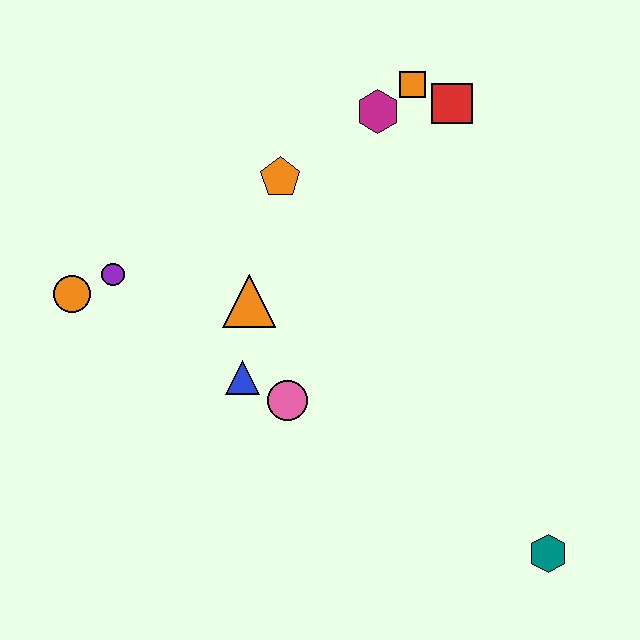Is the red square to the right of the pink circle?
Yes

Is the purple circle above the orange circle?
Yes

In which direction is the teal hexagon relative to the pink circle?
The teal hexagon is to the right of the pink circle.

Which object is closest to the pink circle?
The blue triangle is closest to the pink circle.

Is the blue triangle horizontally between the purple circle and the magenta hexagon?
Yes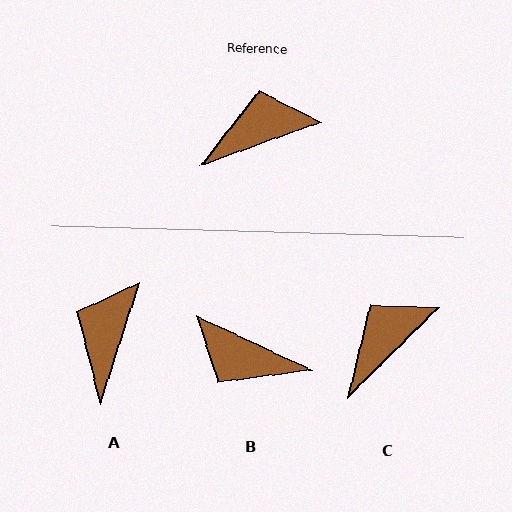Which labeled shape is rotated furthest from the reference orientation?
B, about 135 degrees away.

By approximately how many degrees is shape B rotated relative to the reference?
Approximately 135 degrees counter-clockwise.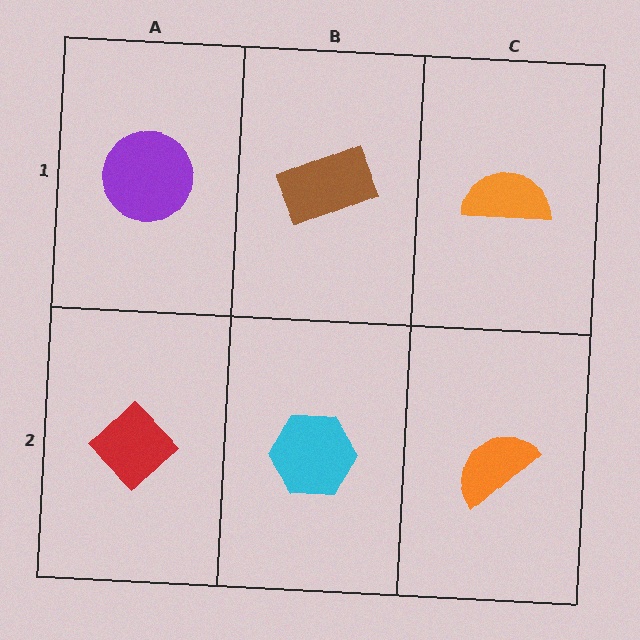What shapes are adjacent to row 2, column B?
A brown rectangle (row 1, column B), a red diamond (row 2, column A), an orange semicircle (row 2, column C).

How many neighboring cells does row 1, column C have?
2.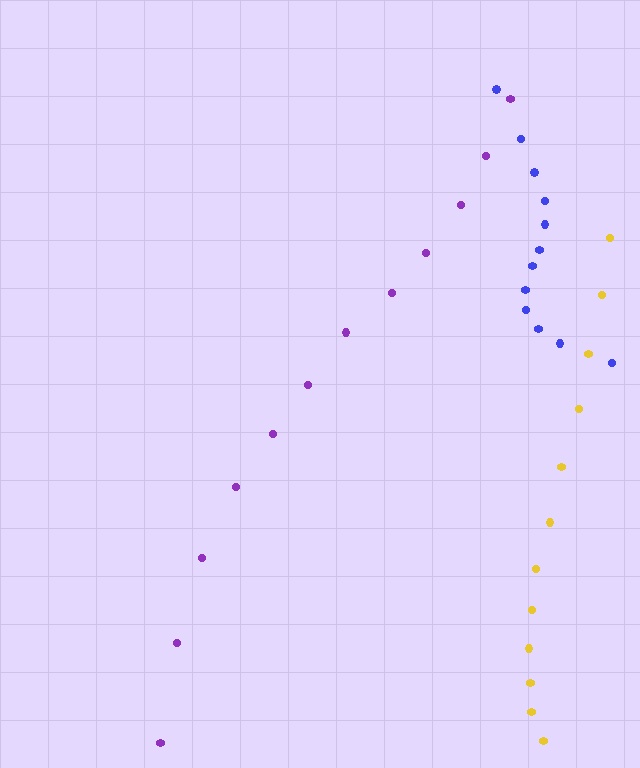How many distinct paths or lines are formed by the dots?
There are 3 distinct paths.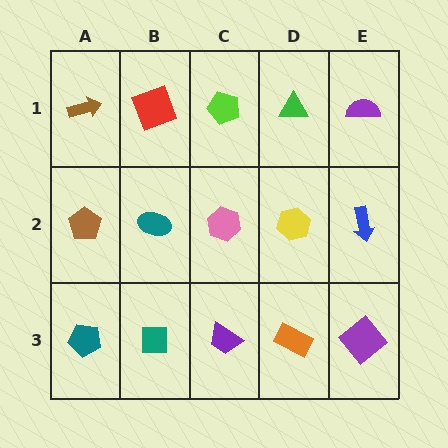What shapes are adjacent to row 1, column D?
A yellow hexagon (row 2, column D), a lime pentagon (row 1, column C), a purple semicircle (row 1, column E).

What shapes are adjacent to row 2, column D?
A green triangle (row 1, column D), an orange rectangle (row 3, column D), a pink hexagon (row 2, column C), a blue arrow (row 2, column E).